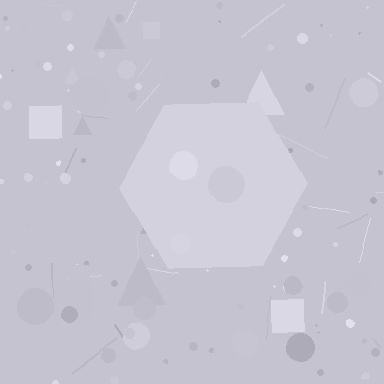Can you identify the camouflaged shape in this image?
The camouflaged shape is a hexagon.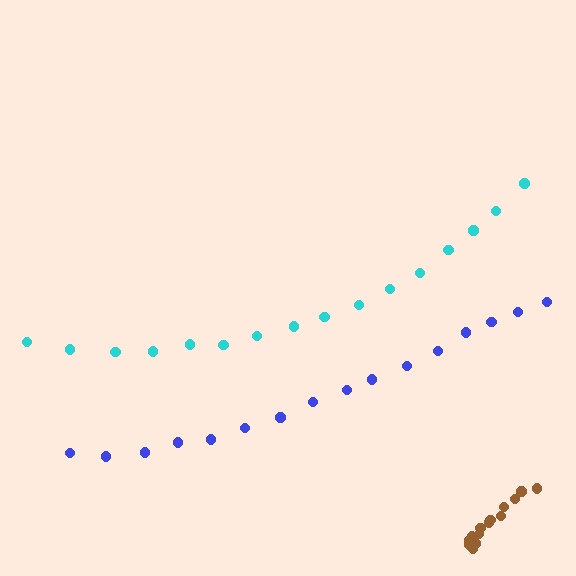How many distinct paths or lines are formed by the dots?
There are 3 distinct paths.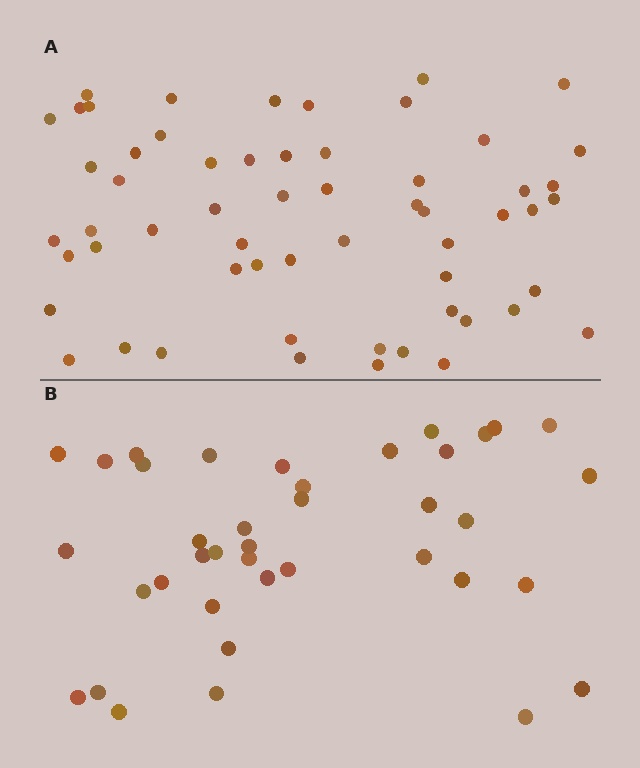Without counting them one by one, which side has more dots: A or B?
Region A (the top region) has more dots.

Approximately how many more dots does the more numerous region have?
Region A has approximately 20 more dots than region B.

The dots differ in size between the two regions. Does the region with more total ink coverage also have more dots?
No. Region B has more total ink coverage because its dots are larger, but region A actually contains more individual dots. Total area can be misleading — the number of items is what matters here.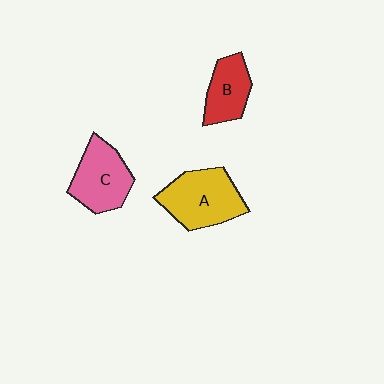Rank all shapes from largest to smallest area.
From largest to smallest: A (yellow), C (pink), B (red).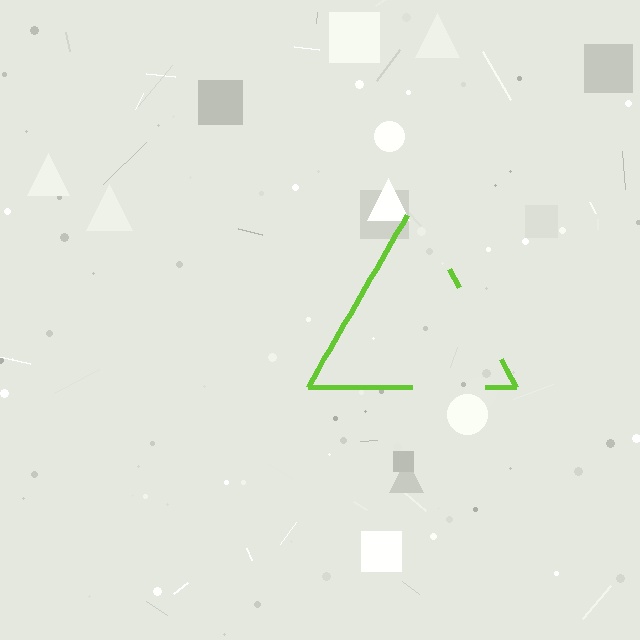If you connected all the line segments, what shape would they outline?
They would outline a triangle.